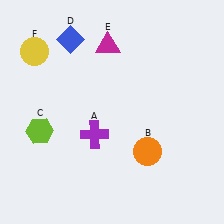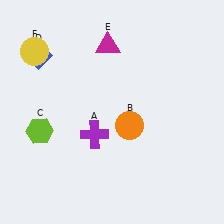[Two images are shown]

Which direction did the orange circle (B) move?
The orange circle (B) moved up.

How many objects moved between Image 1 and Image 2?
2 objects moved between the two images.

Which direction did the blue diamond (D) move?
The blue diamond (D) moved left.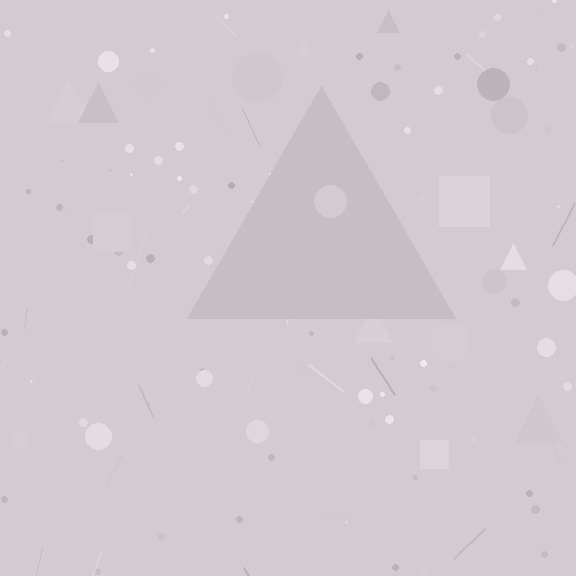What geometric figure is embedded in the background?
A triangle is embedded in the background.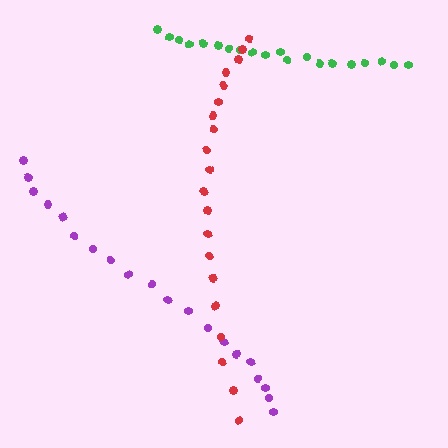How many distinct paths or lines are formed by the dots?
There are 3 distinct paths.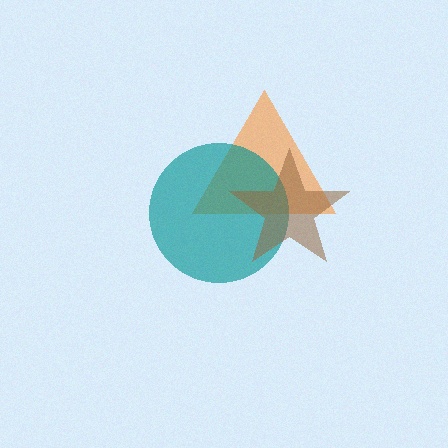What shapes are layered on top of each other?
The layered shapes are: an orange triangle, a teal circle, a brown star.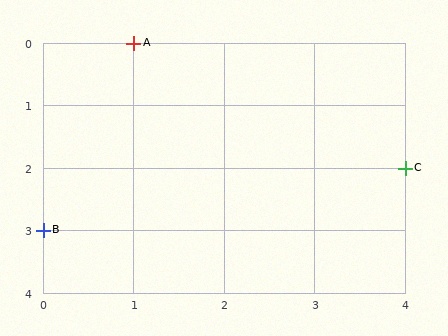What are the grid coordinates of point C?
Point C is at grid coordinates (4, 2).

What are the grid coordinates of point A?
Point A is at grid coordinates (1, 0).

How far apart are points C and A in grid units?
Points C and A are 3 columns and 2 rows apart (about 3.6 grid units diagonally).